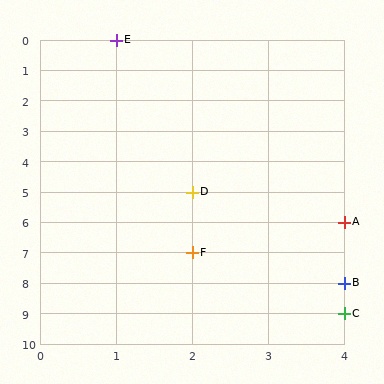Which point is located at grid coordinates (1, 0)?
Point E is at (1, 0).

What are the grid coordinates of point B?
Point B is at grid coordinates (4, 8).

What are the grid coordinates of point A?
Point A is at grid coordinates (4, 6).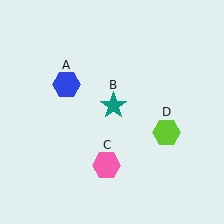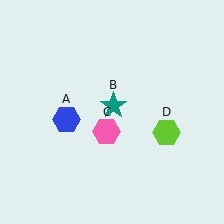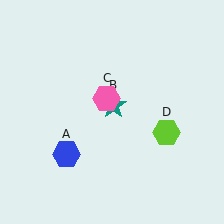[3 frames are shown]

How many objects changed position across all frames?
2 objects changed position: blue hexagon (object A), pink hexagon (object C).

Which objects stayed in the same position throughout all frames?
Teal star (object B) and lime hexagon (object D) remained stationary.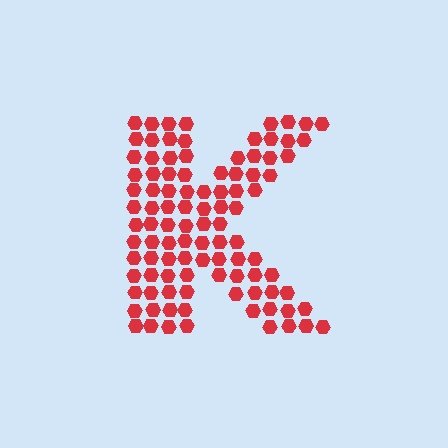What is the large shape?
The large shape is the letter K.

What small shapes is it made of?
It is made of small hexagons.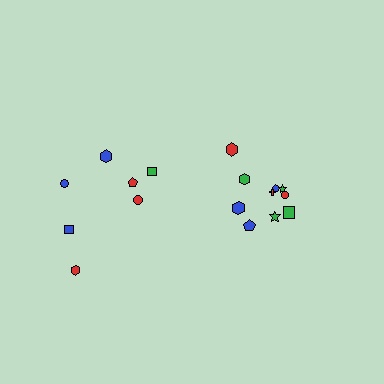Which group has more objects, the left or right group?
The right group.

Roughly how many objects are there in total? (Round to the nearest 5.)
Roughly 15 objects in total.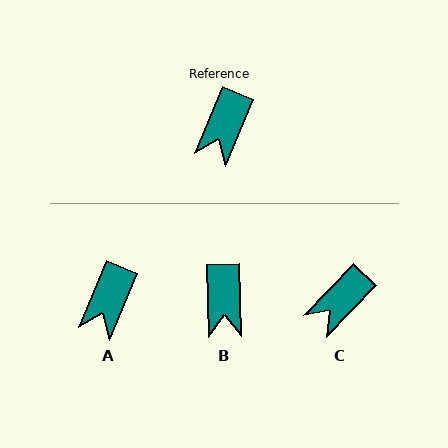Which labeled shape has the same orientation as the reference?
A.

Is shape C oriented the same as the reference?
No, it is off by about 21 degrees.